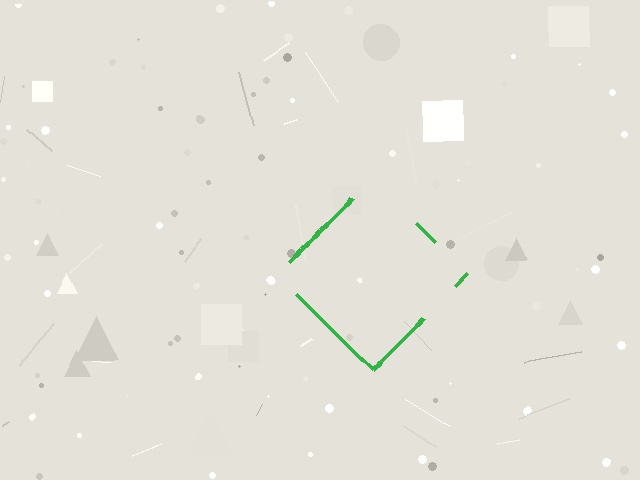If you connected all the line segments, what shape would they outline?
They would outline a diamond.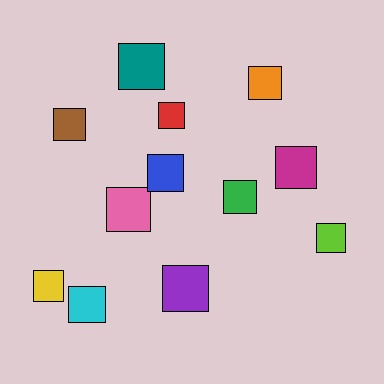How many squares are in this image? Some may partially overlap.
There are 12 squares.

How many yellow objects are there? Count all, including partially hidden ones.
There is 1 yellow object.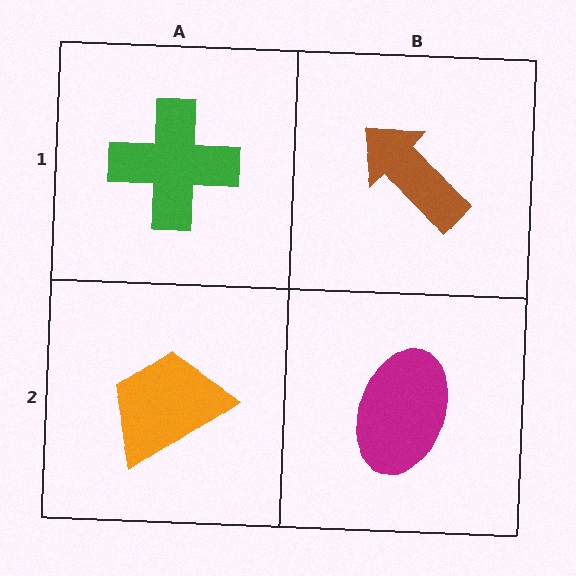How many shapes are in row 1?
2 shapes.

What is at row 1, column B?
A brown arrow.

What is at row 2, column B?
A magenta ellipse.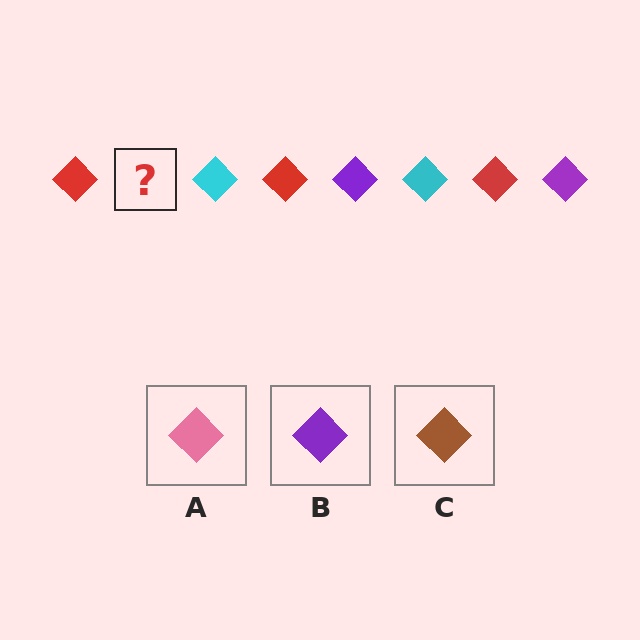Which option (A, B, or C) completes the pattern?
B.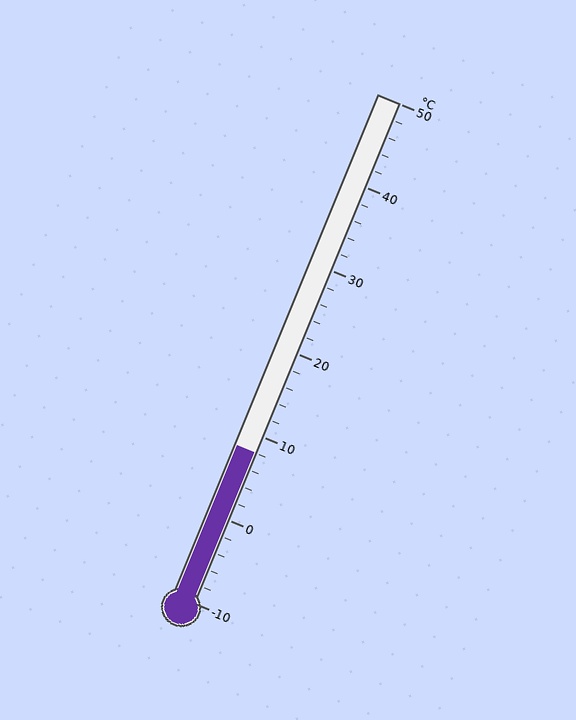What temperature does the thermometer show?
The thermometer shows approximately 8°C.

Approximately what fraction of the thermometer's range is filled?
The thermometer is filled to approximately 30% of its range.